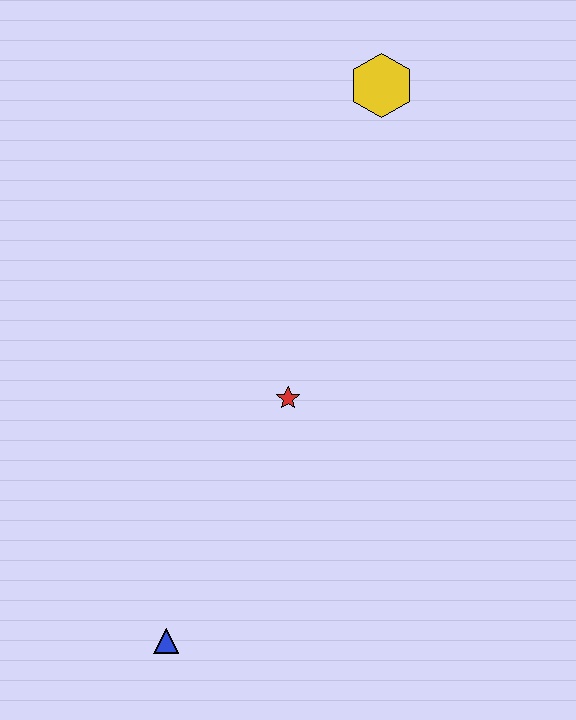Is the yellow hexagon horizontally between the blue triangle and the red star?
No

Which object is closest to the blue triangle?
The red star is closest to the blue triangle.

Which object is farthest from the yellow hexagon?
The blue triangle is farthest from the yellow hexagon.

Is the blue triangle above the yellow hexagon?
No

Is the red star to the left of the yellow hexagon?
Yes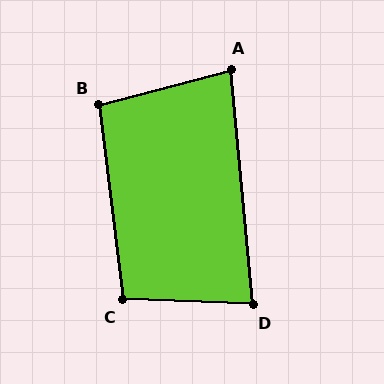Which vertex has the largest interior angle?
C, at approximately 99 degrees.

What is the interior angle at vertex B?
Approximately 98 degrees (obtuse).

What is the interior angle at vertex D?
Approximately 82 degrees (acute).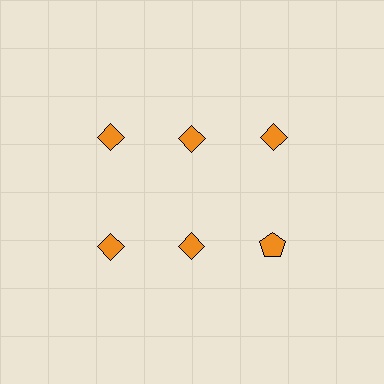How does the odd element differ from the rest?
It has a different shape: pentagon instead of diamond.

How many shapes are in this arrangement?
There are 6 shapes arranged in a grid pattern.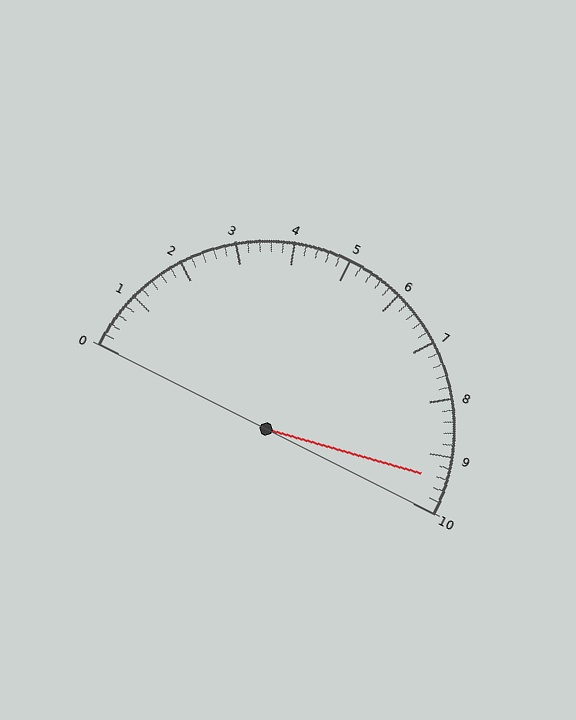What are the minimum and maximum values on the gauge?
The gauge ranges from 0 to 10.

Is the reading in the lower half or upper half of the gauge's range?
The reading is in the upper half of the range (0 to 10).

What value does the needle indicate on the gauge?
The needle indicates approximately 9.4.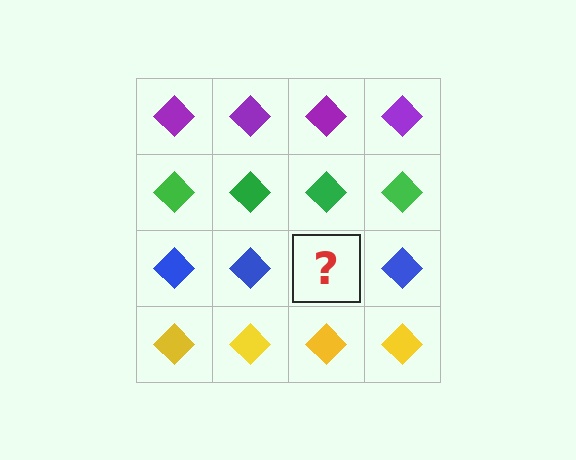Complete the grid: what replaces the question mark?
The question mark should be replaced with a blue diamond.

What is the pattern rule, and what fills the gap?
The rule is that each row has a consistent color. The gap should be filled with a blue diamond.